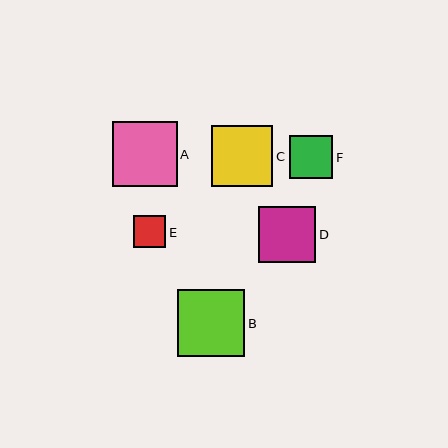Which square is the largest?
Square B is the largest with a size of approximately 67 pixels.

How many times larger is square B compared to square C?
Square B is approximately 1.1 times the size of square C.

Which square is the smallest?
Square E is the smallest with a size of approximately 32 pixels.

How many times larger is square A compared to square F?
Square A is approximately 1.5 times the size of square F.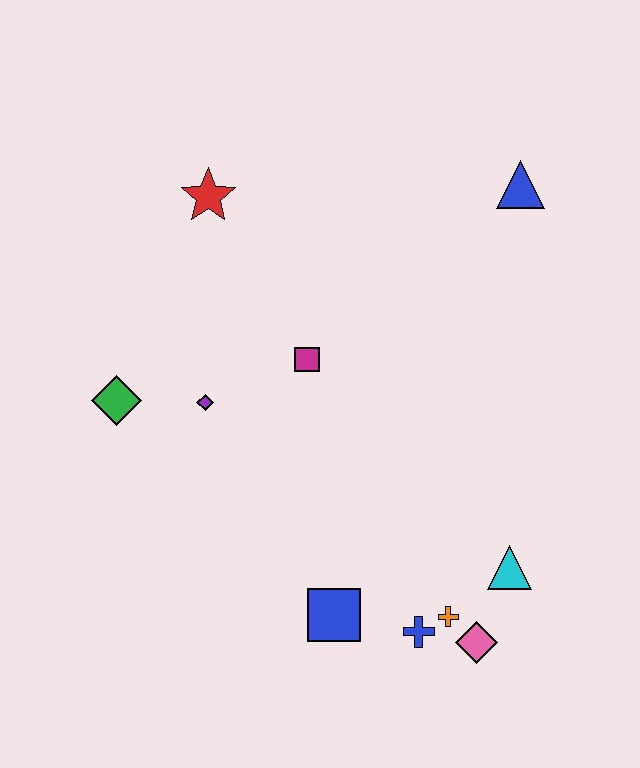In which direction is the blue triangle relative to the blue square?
The blue triangle is above the blue square.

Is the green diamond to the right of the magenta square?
No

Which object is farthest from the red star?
The pink diamond is farthest from the red star.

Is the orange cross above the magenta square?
No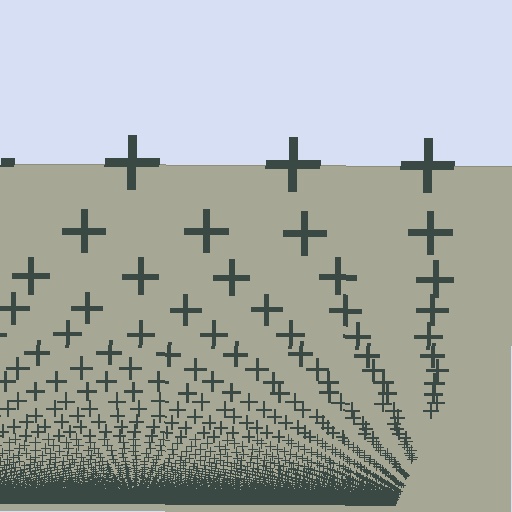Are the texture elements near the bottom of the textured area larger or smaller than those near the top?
Smaller. The gradient is inverted — elements near the bottom are smaller and denser.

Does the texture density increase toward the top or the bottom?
Density increases toward the bottom.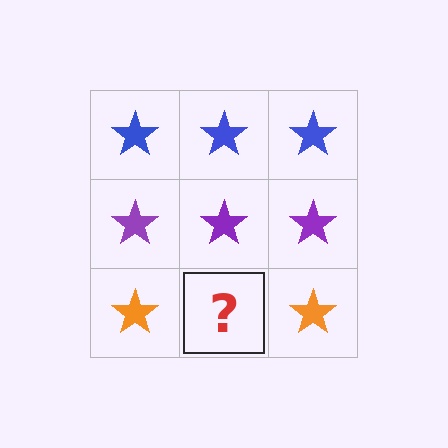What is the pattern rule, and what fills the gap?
The rule is that each row has a consistent color. The gap should be filled with an orange star.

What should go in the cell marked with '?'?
The missing cell should contain an orange star.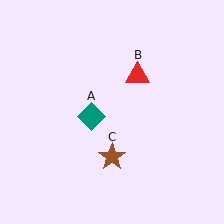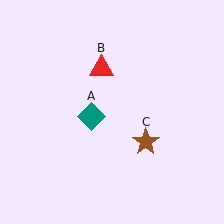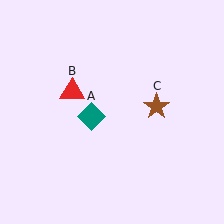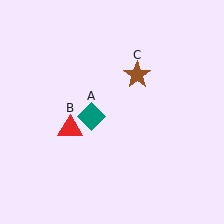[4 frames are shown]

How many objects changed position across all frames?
2 objects changed position: red triangle (object B), brown star (object C).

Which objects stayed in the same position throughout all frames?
Teal diamond (object A) remained stationary.